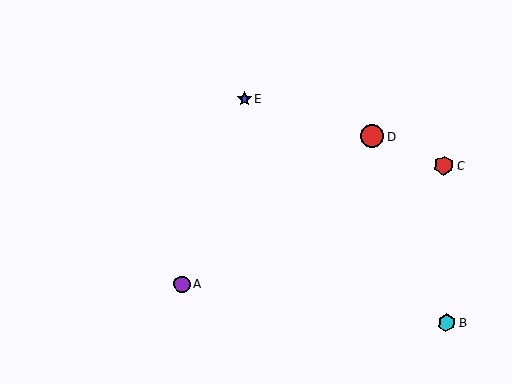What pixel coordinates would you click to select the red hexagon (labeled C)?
Click at (444, 165) to select the red hexagon C.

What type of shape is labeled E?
Shape E is a blue star.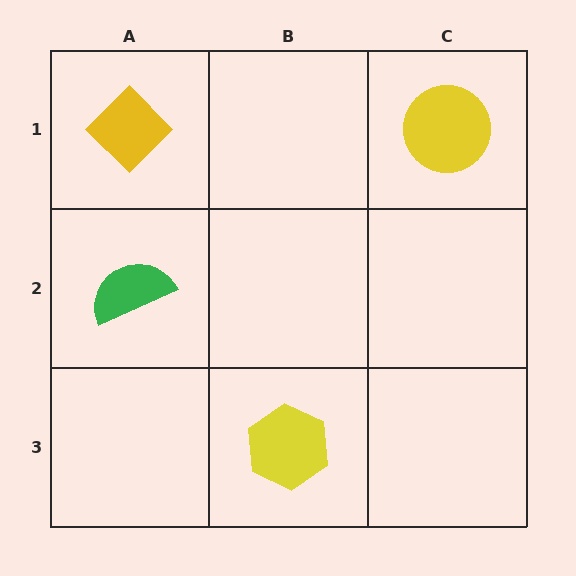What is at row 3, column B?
A yellow hexagon.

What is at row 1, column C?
A yellow circle.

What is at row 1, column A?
A yellow diamond.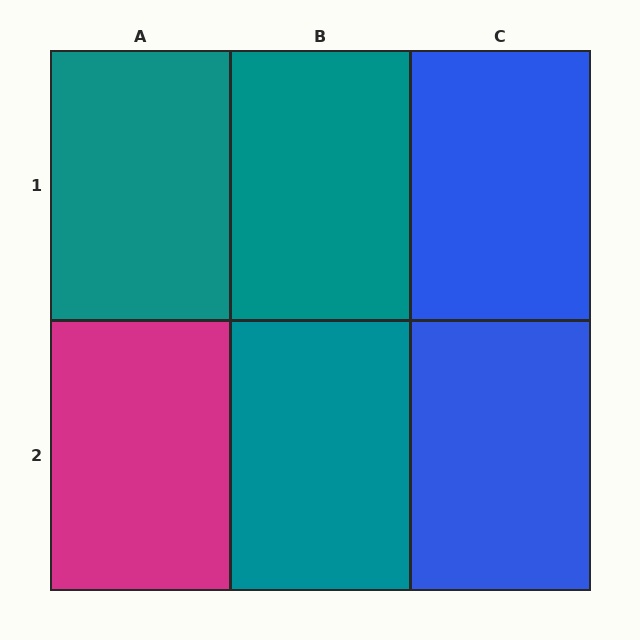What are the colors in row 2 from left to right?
Magenta, teal, blue.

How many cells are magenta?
1 cell is magenta.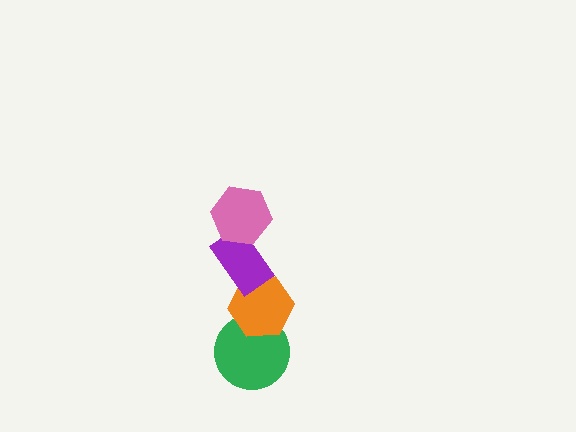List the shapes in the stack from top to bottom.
From top to bottom: the pink hexagon, the purple rectangle, the orange hexagon, the green circle.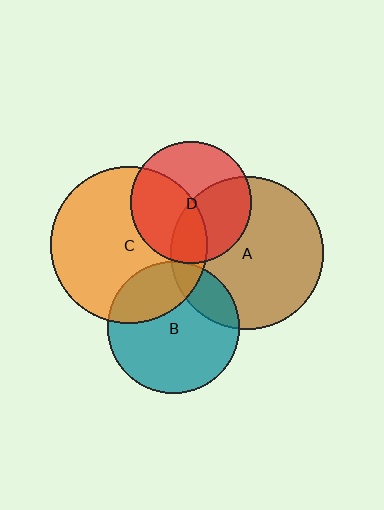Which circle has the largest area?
Circle C (orange).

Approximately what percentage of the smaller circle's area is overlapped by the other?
Approximately 5%.